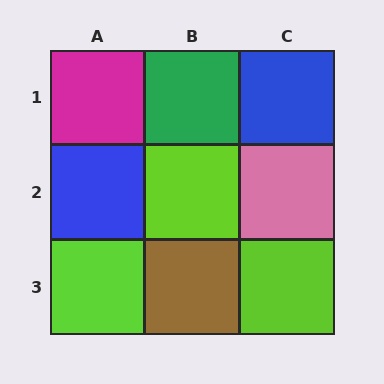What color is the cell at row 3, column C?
Lime.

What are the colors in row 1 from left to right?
Magenta, green, blue.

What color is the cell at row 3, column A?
Lime.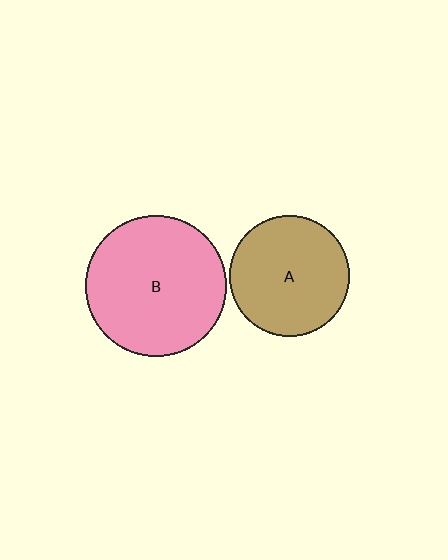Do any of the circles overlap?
No, none of the circles overlap.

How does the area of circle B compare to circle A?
Approximately 1.4 times.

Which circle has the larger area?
Circle B (pink).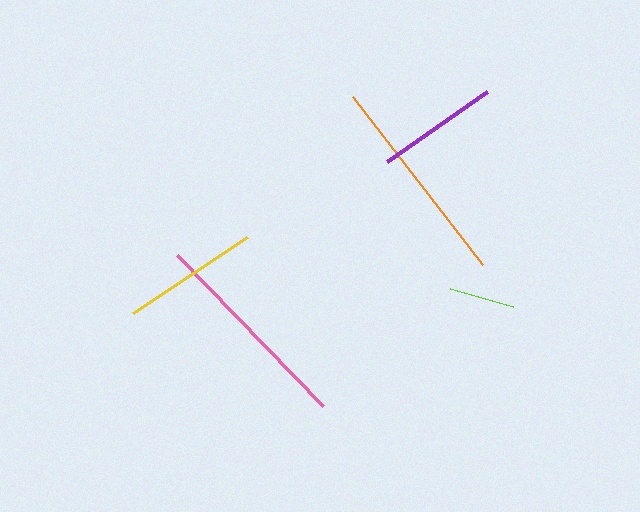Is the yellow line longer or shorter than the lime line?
The yellow line is longer than the lime line.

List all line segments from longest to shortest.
From longest to shortest: orange, pink, yellow, purple, lime.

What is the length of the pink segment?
The pink segment is approximately 211 pixels long.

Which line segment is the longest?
The orange line is the longest at approximately 213 pixels.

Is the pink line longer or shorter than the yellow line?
The pink line is longer than the yellow line.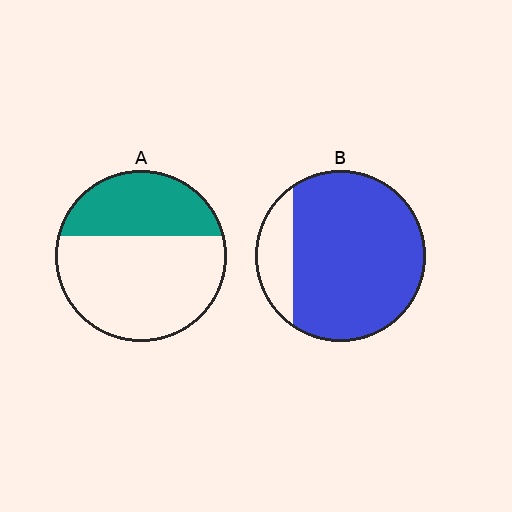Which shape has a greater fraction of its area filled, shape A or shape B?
Shape B.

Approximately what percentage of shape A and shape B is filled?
A is approximately 35% and B is approximately 85%.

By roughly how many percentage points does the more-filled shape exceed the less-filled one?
By roughly 50 percentage points (B over A).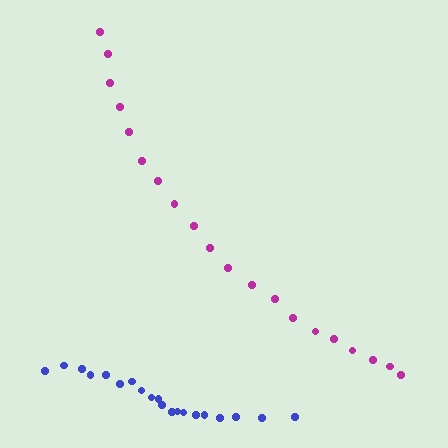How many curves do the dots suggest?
There are 2 distinct paths.